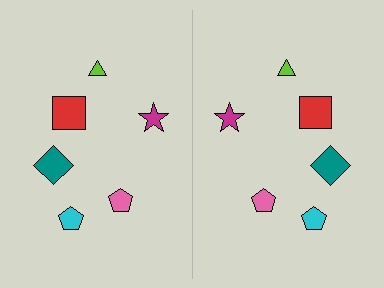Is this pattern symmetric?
Yes, this pattern has bilateral (reflection) symmetry.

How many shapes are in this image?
There are 12 shapes in this image.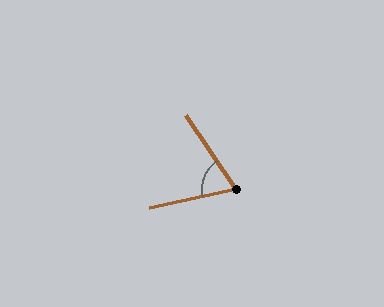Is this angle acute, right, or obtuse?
It is acute.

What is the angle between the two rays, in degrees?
Approximately 68 degrees.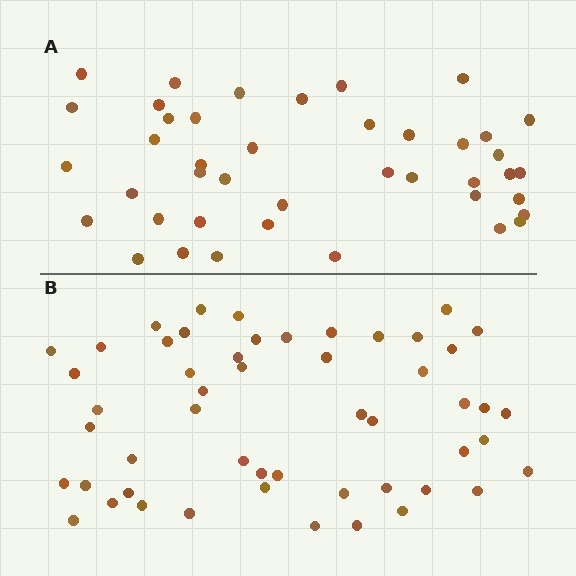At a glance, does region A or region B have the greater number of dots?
Region B (the bottom region) has more dots.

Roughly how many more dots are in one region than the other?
Region B has roughly 10 or so more dots than region A.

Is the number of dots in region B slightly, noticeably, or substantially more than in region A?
Region B has only slightly more — the two regions are fairly close. The ratio is roughly 1.2 to 1.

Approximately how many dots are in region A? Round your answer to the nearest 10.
About 40 dots. (The exact count is 42, which rounds to 40.)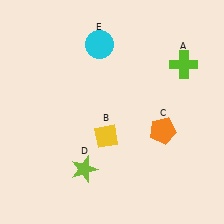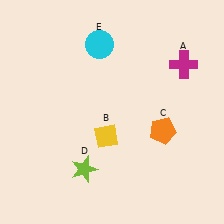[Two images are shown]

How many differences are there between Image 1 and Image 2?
There is 1 difference between the two images.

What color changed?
The cross (A) changed from lime in Image 1 to magenta in Image 2.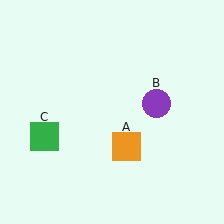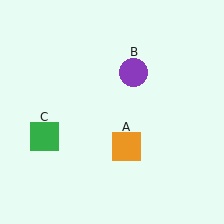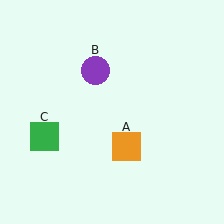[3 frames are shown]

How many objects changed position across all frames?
1 object changed position: purple circle (object B).